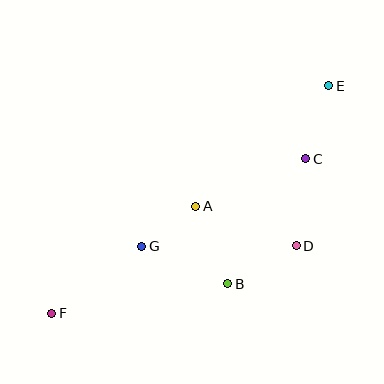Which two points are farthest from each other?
Points E and F are farthest from each other.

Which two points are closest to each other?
Points A and G are closest to each other.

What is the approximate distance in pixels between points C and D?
The distance between C and D is approximately 88 pixels.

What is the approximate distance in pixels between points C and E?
The distance between C and E is approximately 77 pixels.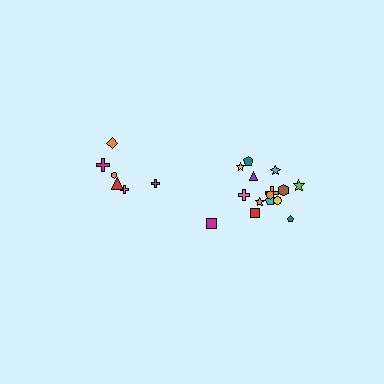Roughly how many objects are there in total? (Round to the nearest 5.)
Roughly 20 objects in total.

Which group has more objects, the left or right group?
The right group.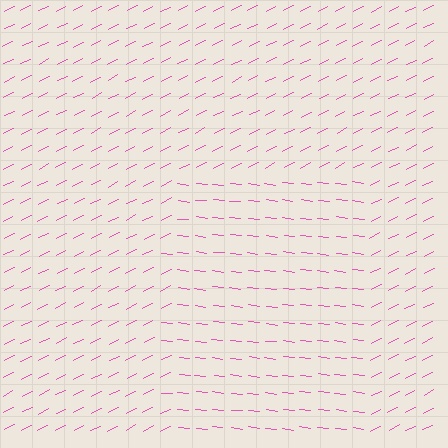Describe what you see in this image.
The image is filled with small pink line segments. A rectangle region in the image has lines oriented differently from the surrounding lines, creating a visible texture boundary.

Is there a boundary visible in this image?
Yes, there is a texture boundary formed by a change in line orientation.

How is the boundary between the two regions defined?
The boundary is defined purely by a change in line orientation (approximately 33 degrees difference). All lines are the same color and thickness.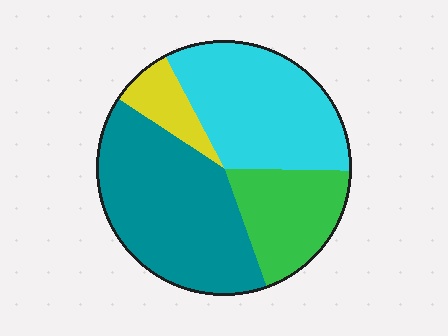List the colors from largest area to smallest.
From largest to smallest: teal, cyan, green, yellow.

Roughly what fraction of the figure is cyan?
Cyan takes up between a sixth and a third of the figure.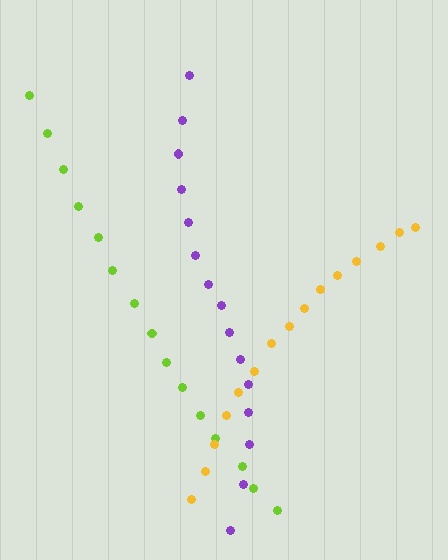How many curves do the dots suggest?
There are 3 distinct paths.